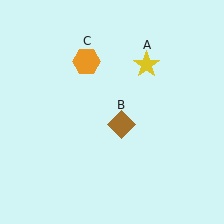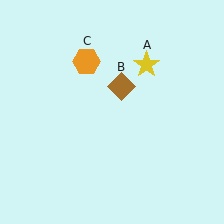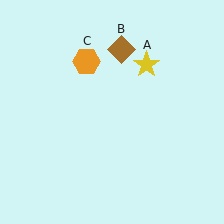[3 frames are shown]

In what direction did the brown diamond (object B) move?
The brown diamond (object B) moved up.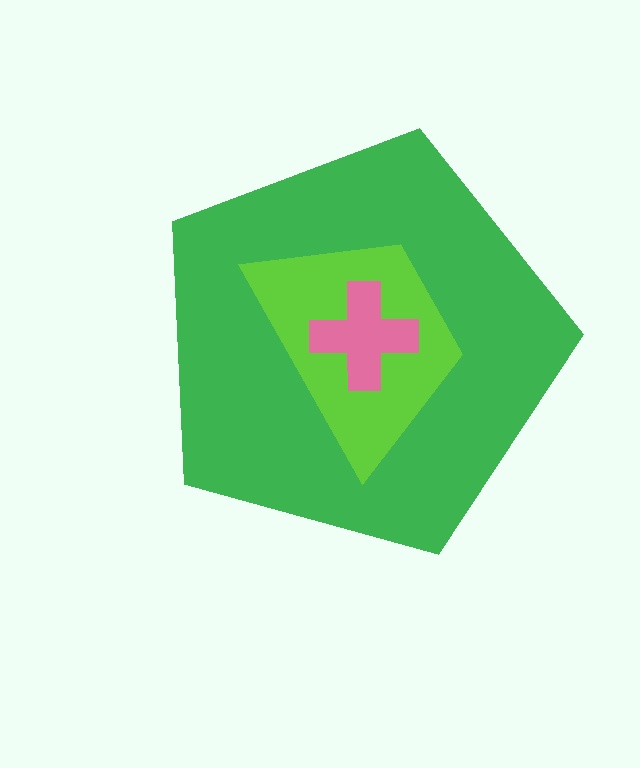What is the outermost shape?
The green pentagon.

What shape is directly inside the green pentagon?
The lime trapezoid.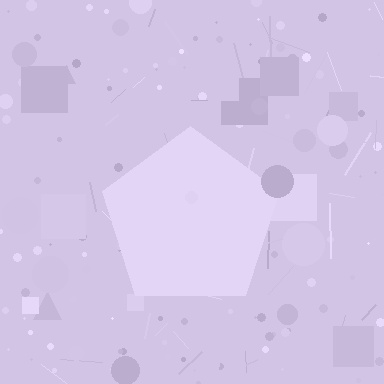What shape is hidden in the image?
A pentagon is hidden in the image.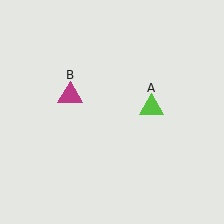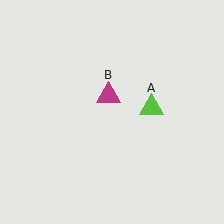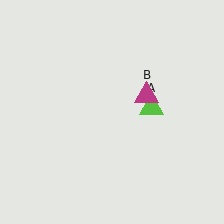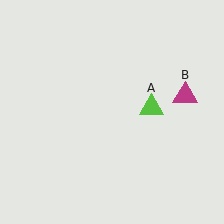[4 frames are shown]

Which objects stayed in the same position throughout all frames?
Lime triangle (object A) remained stationary.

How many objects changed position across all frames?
1 object changed position: magenta triangle (object B).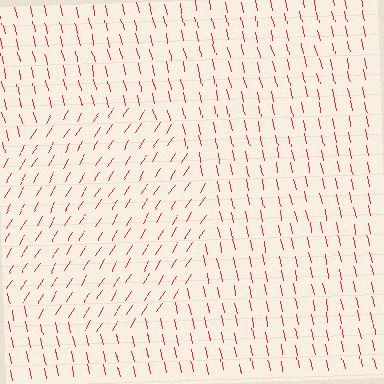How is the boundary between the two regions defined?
The boundary is defined purely by a change in line orientation (approximately 45 degrees difference). All lines are the same color and thickness.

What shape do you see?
I see a circle.